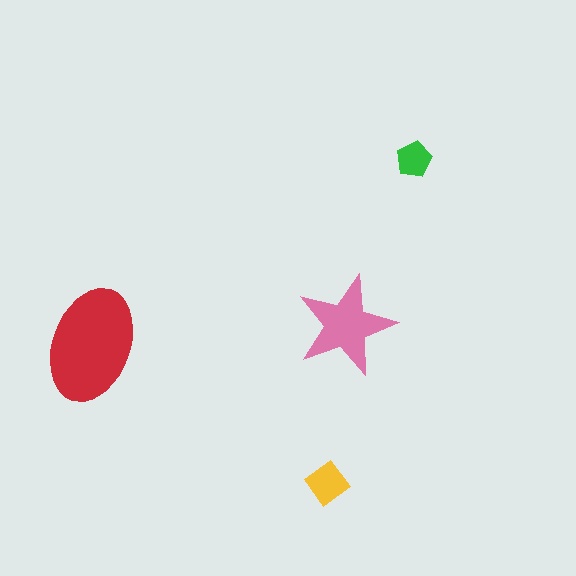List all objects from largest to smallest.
The red ellipse, the pink star, the yellow diamond, the green pentagon.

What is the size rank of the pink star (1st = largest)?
2nd.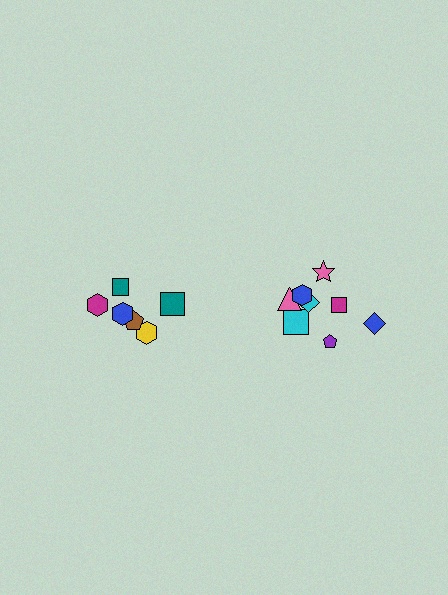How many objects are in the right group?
There are 8 objects.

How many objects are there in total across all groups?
There are 14 objects.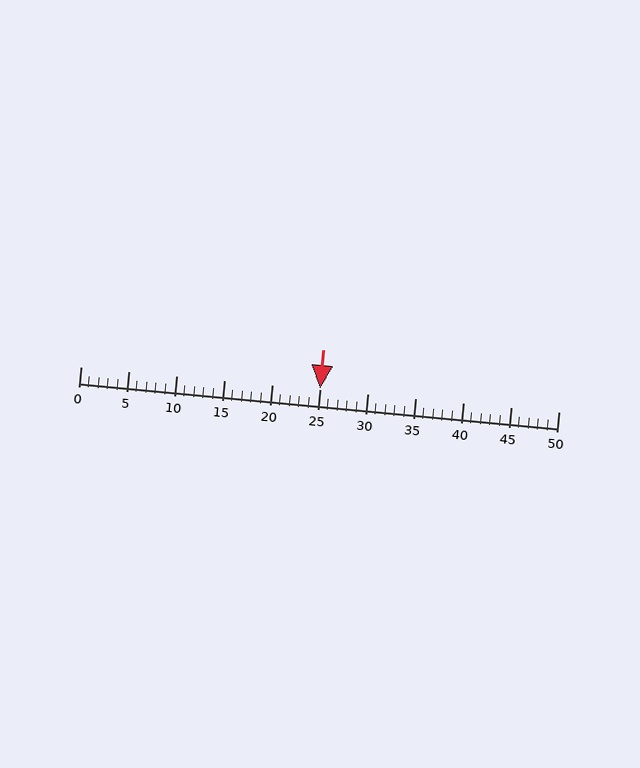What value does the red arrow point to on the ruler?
The red arrow points to approximately 25.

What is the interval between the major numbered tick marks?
The major tick marks are spaced 5 units apart.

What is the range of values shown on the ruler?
The ruler shows values from 0 to 50.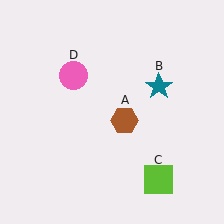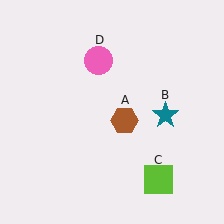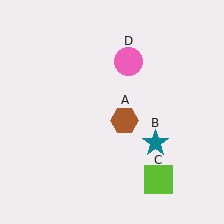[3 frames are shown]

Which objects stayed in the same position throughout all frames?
Brown hexagon (object A) and lime square (object C) remained stationary.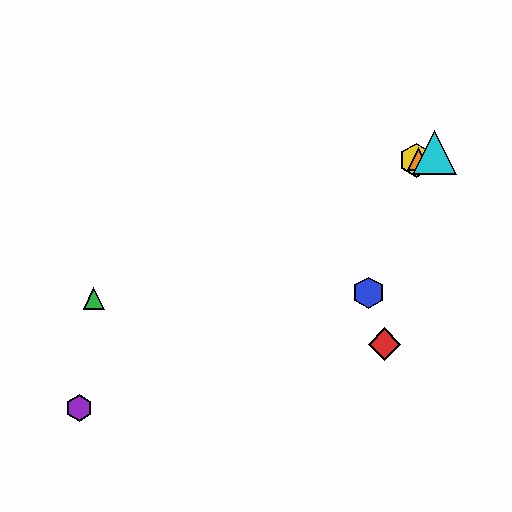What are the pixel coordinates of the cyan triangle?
The cyan triangle is at (434, 153).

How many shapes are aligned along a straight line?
4 shapes (the green triangle, the yellow hexagon, the orange triangle, the cyan triangle) are aligned along a straight line.